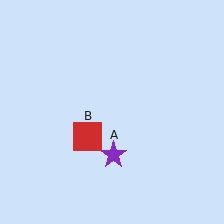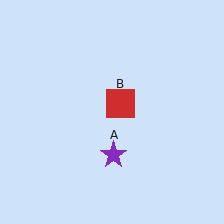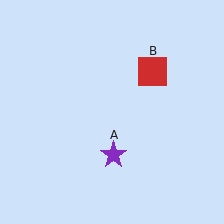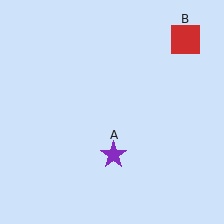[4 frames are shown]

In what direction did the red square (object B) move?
The red square (object B) moved up and to the right.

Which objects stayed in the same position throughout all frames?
Purple star (object A) remained stationary.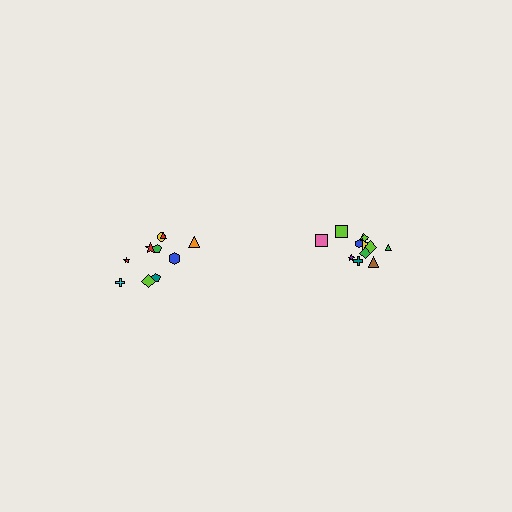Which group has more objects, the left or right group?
The right group.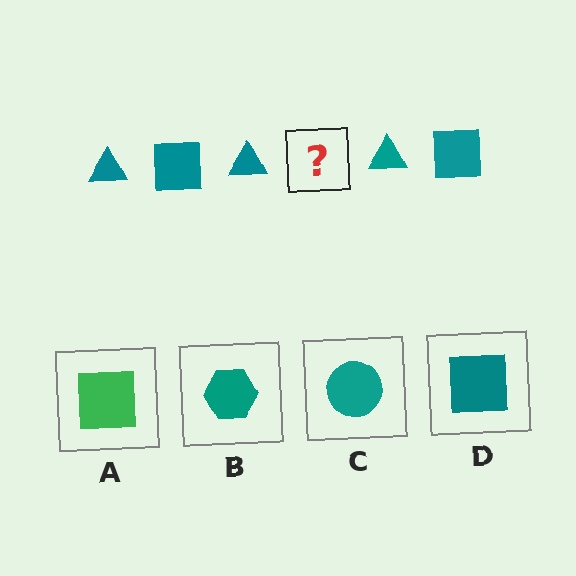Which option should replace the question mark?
Option D.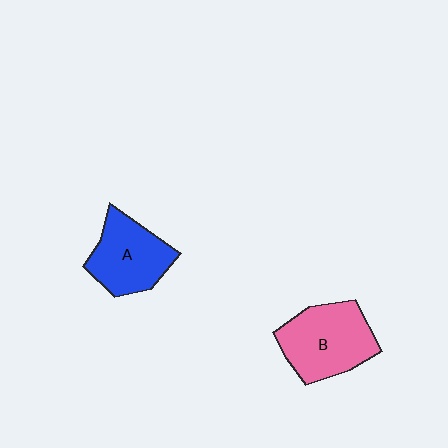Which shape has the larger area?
Shape B (pink).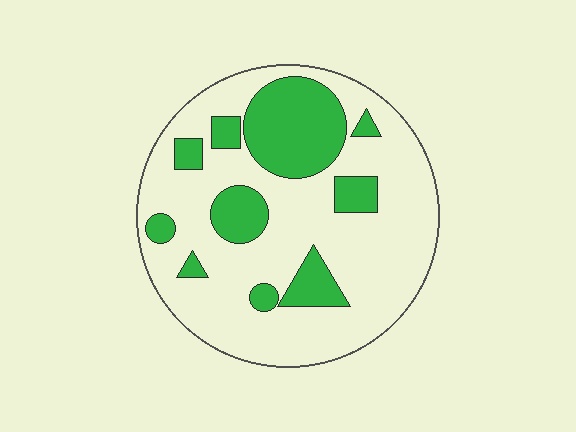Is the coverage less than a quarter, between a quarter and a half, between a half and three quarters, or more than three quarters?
Between a quarter and a half.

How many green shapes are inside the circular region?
10.